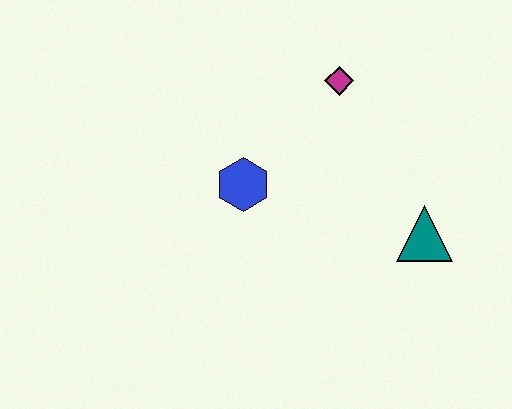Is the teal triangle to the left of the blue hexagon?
No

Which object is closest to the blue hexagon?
The magenta diamond is closest to the blue hexagon.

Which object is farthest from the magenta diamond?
The teal triangle is farthest from the magenta diamond.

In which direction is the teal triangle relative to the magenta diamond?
The teal triangle is below the magenta diamond.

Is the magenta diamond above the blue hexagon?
Yes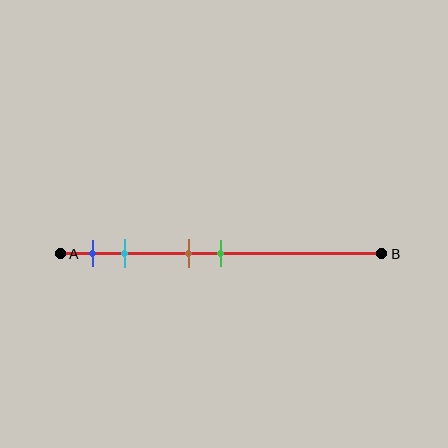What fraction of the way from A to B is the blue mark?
The blue mark is approximately 10% (0.1) of the way from A to B.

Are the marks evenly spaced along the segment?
No, the marks are not evenly spaced.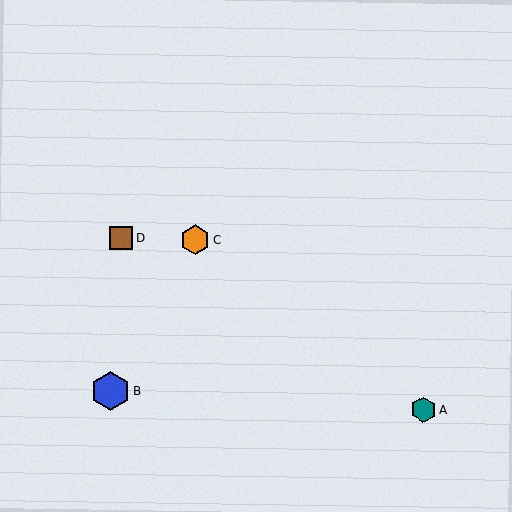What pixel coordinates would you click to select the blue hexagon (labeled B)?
Click at (110, 391) to select the blue hexagon B.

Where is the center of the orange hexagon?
The center of the orange hexagon is at (195, 240).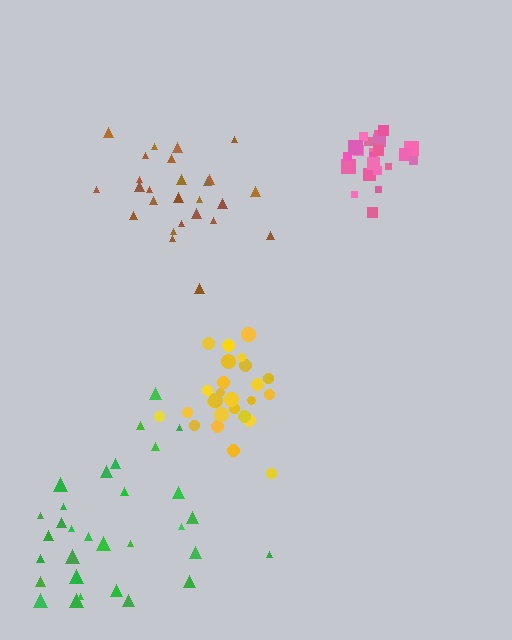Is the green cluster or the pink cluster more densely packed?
Pink.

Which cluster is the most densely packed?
Pink.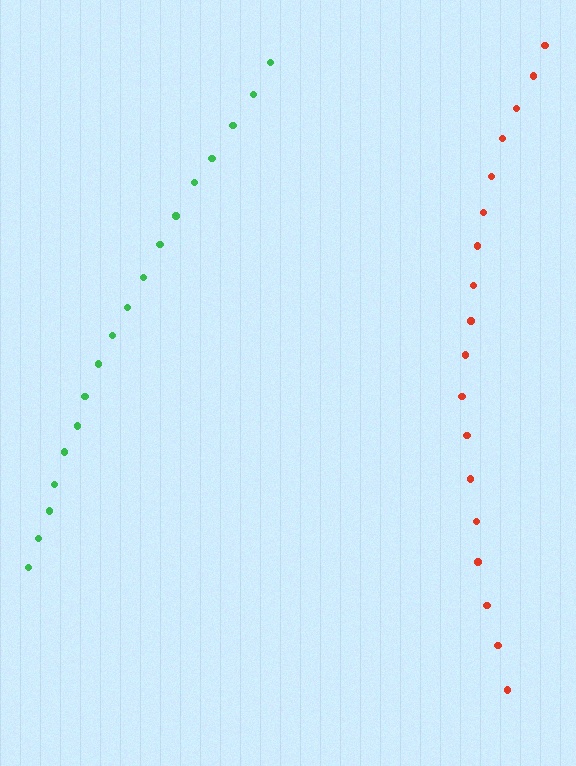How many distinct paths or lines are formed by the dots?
There are 2 distinct paths.